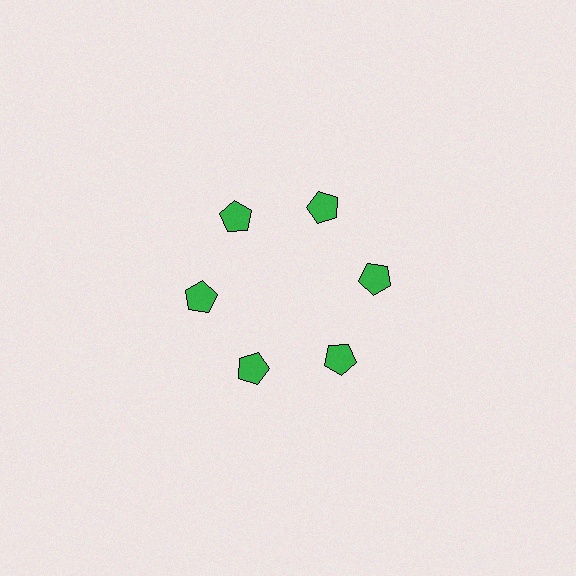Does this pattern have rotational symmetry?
Yes, this pattern has 6-fold rotational symmetry. It looks the same after rotating 60 degrees around the center.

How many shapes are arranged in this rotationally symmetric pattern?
There are 6 shapes, arranged in 6 groups of 1.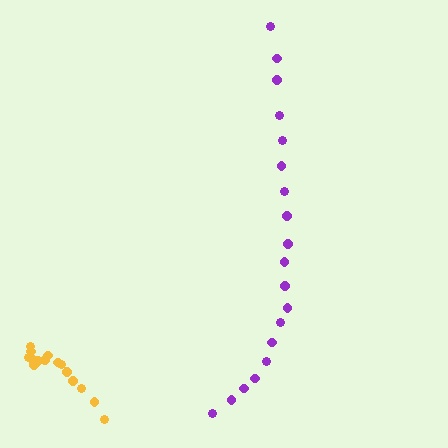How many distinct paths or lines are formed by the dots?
There are 2 distinct paths.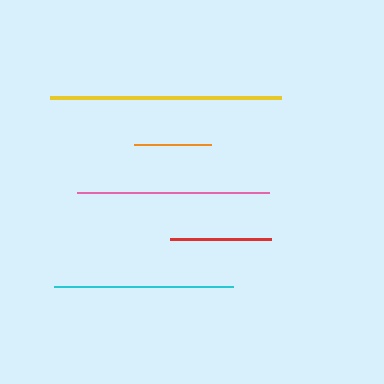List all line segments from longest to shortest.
From longest to shortest: yellow, pink, cyan, red, orange.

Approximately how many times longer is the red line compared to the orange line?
The red line is approximately 1.3 times the length of the orange line.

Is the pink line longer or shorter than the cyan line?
The pink line is longer than the cyan line.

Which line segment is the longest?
The yellow line is the longest at approximately 231 pixels.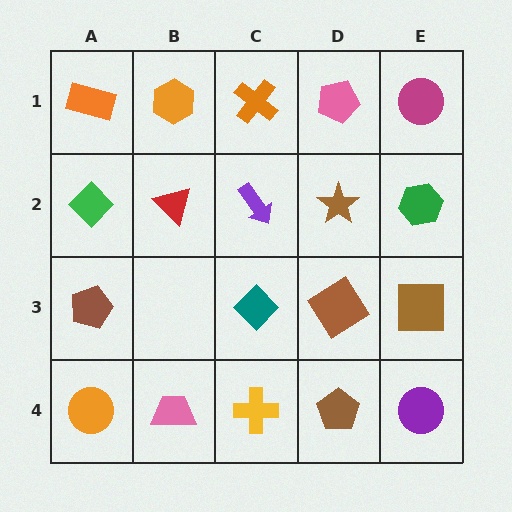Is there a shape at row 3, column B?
No, that cell is empty.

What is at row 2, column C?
A purple arrow.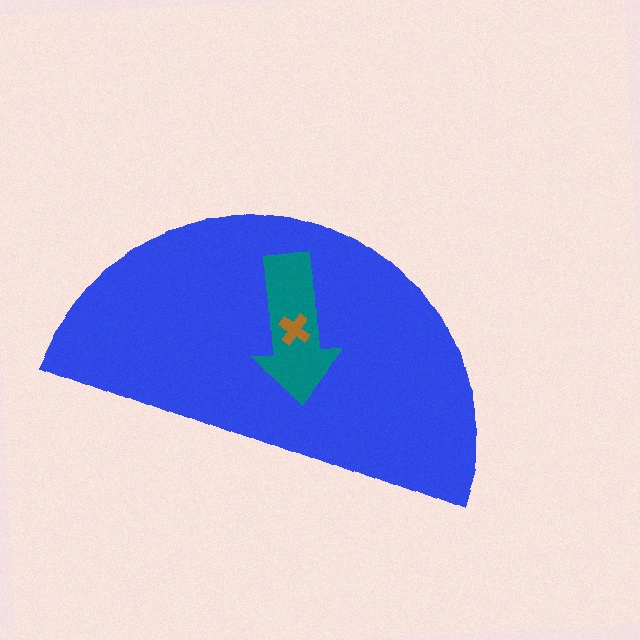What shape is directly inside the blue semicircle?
The teal arrow.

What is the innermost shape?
The brown cross.